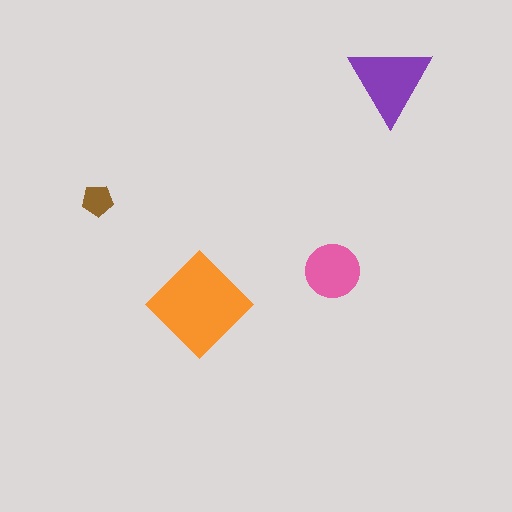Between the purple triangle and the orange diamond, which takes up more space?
The orange diamond.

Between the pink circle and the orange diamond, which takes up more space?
The orange diamond.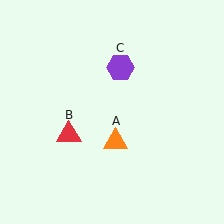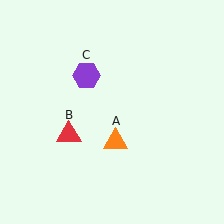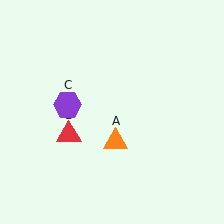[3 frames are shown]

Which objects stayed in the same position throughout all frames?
Orange triangle (object A) and red triangle (object B) remained stationary.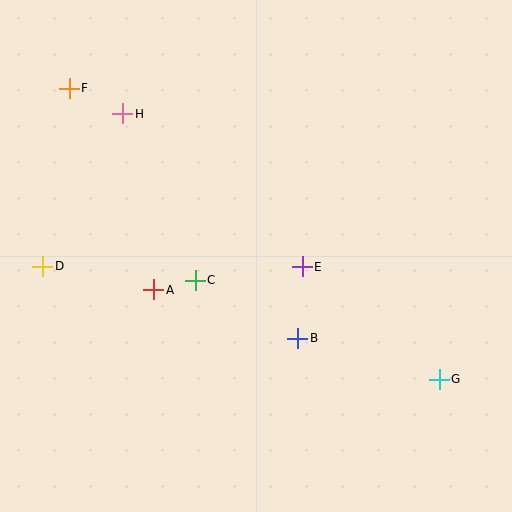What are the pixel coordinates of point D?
Point D is at (43, 266).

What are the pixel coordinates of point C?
Point C is at (195, 280).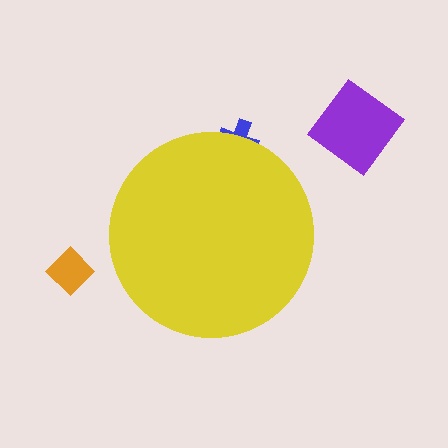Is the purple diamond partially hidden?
No, the purple diamond is fully visible.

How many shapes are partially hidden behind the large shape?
1 shape is partially hidden.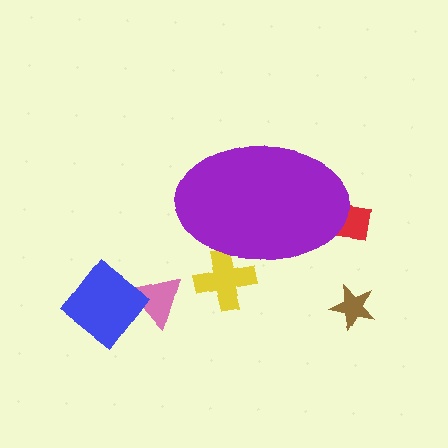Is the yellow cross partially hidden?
Yes, the yellow cross is partially hidden behind the purple ellipse.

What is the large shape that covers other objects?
A purple ellipse.